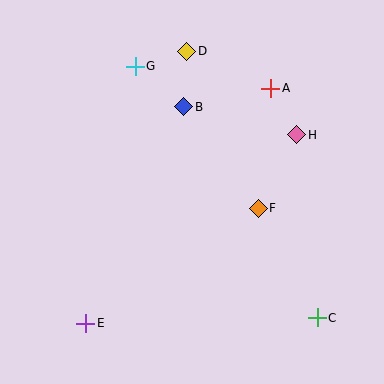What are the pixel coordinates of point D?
Point D is at (187, 51).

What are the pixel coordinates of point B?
Point B is at (184, 107).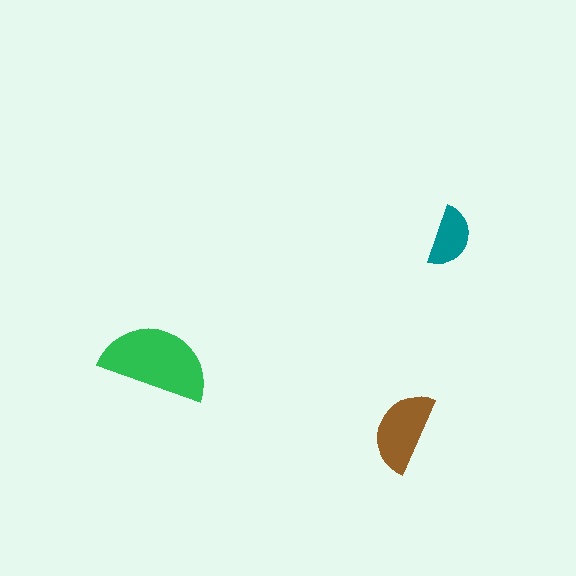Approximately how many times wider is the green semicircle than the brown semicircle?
About 1.5 times wider.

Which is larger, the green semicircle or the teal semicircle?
The green one.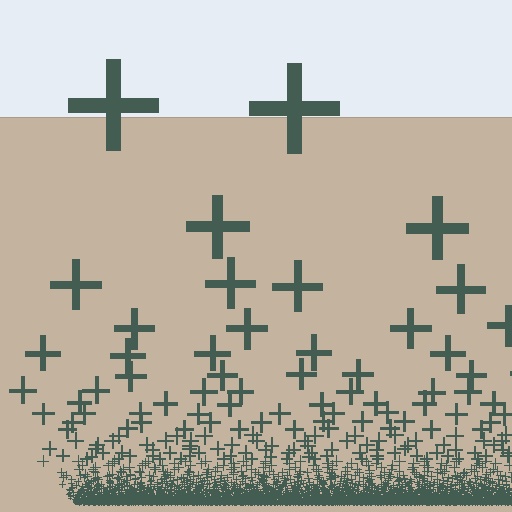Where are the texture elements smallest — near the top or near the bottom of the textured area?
Near the bottom.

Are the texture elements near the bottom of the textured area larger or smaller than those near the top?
Smaller. The gradient is inverted — elements near the bottom are smaller and denser.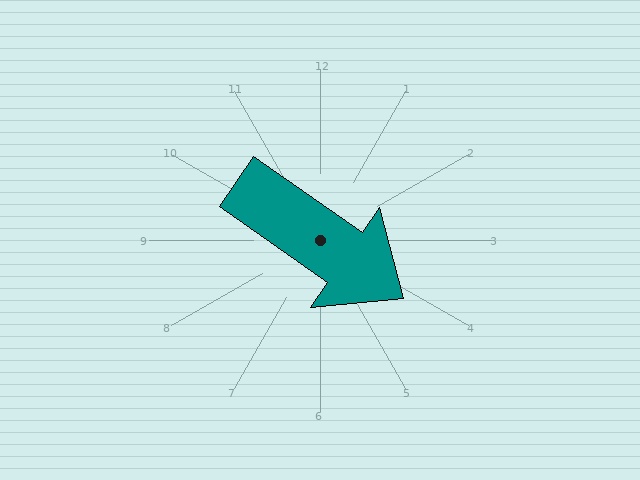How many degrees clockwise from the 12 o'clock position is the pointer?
Approximately 125 degrees.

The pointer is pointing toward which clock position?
Roughly 4 o'clock.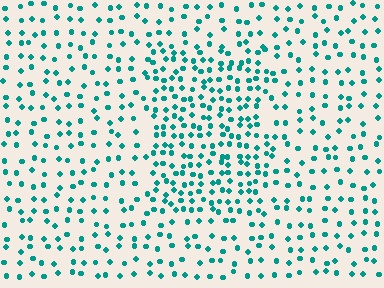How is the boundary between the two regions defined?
The boundary is defined by a change in element density (approximately 1.9x ratio). All elements are the same color, size, and shape.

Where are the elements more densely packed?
The elements are more densely packed inside the rectangle boundary.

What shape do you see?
I see a rectangle.